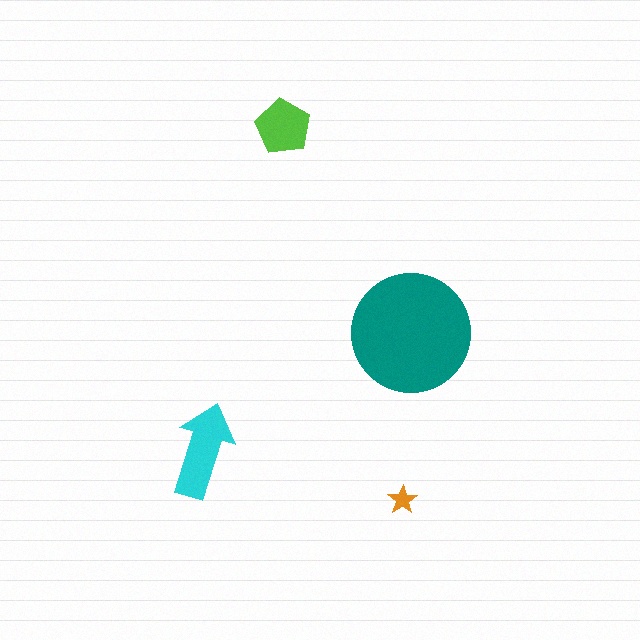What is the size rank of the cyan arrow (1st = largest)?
2nd.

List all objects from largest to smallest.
The teal circle, the cyan arrow, the lime pentagon, the orange star.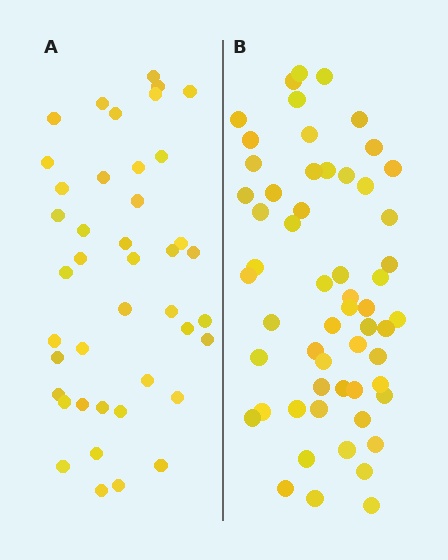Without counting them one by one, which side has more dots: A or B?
Region B (the right region) has more dots.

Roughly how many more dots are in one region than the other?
Region B has approximately 15 more dots than region A.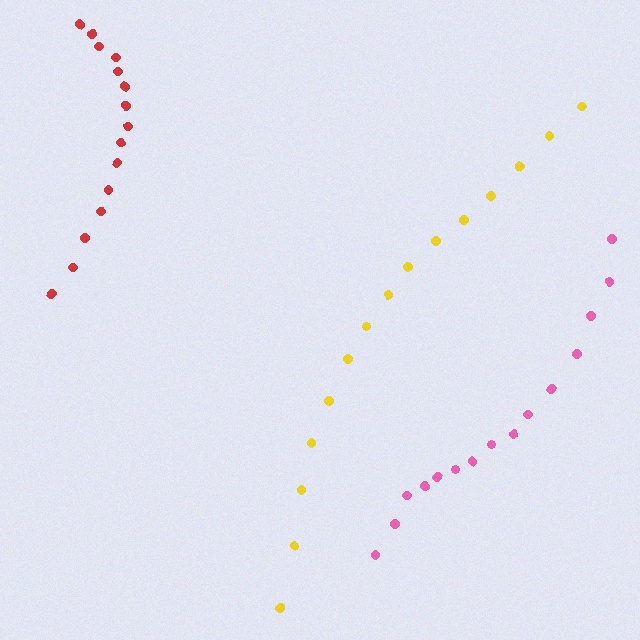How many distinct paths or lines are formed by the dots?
There are 3 distinct paths.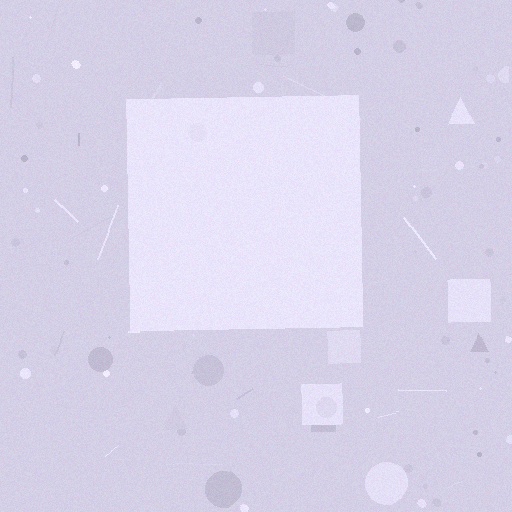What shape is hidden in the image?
A square is hidden in the image.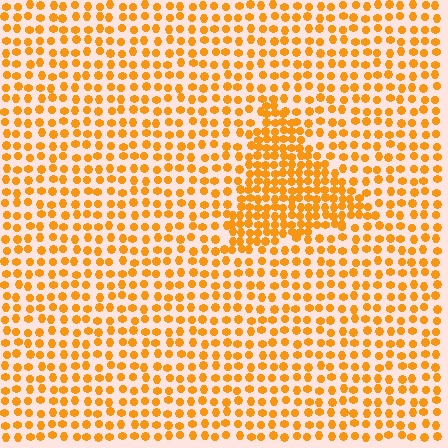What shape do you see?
I see a triangle.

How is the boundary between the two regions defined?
The boundary is defined by a change in element density (approximately 1.9x ratio). All elements are the same color, size, and shape.